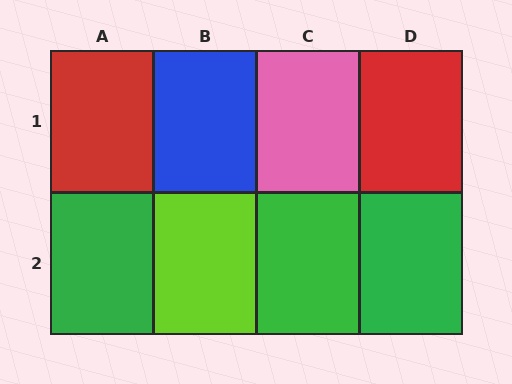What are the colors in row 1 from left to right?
Red, blue, pink, red.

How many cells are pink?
1 cell is pink.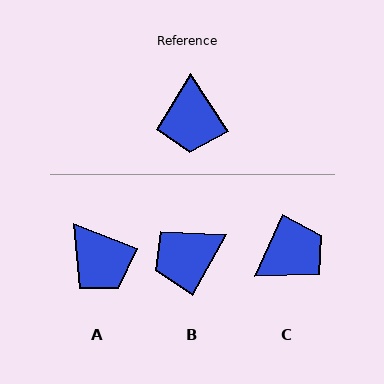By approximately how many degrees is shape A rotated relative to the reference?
Approximately 36 degrees counter-clockwise.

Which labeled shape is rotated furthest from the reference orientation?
C, about 123 degrees away.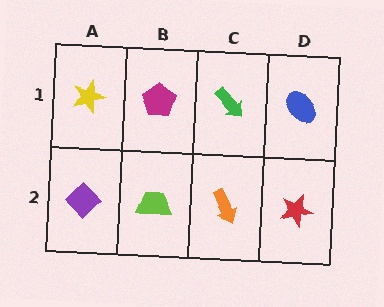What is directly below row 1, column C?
An orange arrow.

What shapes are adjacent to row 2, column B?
A magenta pentagon (row 1, column B), a purple diamond (row 2, column A), an orange arrow (row 2, column C).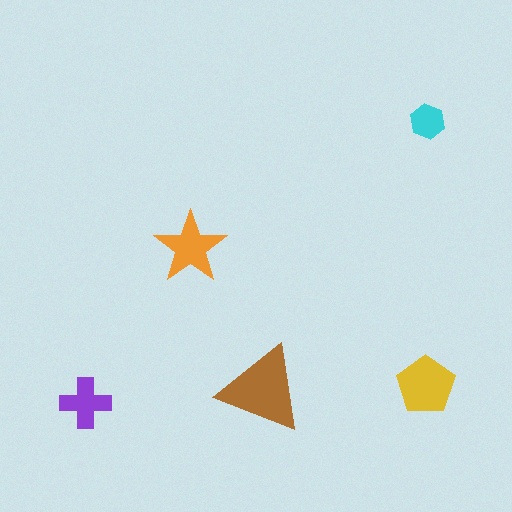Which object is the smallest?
The cyan hexagon.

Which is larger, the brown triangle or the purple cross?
The brown triangle.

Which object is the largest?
The brown triangle.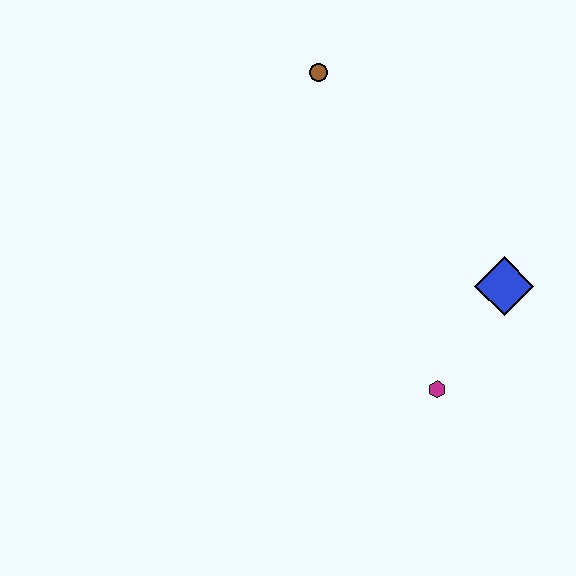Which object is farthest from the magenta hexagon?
The brown circle is farthest from the magenta hexagon.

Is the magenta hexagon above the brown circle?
No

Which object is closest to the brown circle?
The blue diamond is closest to the brown circle.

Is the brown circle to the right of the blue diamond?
No